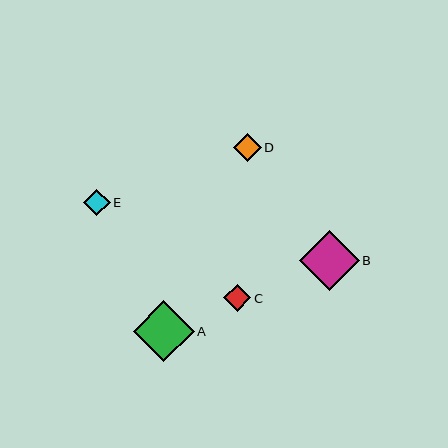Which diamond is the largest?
Diamond A is the largest with a size of approximately 61 pixels.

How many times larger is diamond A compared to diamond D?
Diamond A is approximately 2.2 times the size of diamond D.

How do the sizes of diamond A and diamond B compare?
Diamond A and diamond B are approximately the same size.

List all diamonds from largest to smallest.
From largest to smallest: A, B, D, C, E.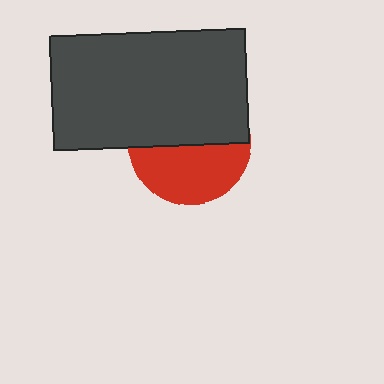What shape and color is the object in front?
The object in front is a dark gray rectangle.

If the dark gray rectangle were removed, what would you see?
You would see the complete red circle.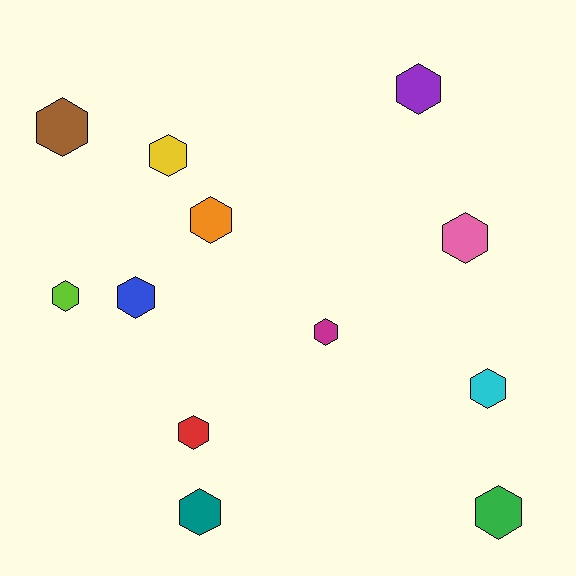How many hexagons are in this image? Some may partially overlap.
There are 12 hexagons.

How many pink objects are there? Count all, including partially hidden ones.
There is 1 pink object.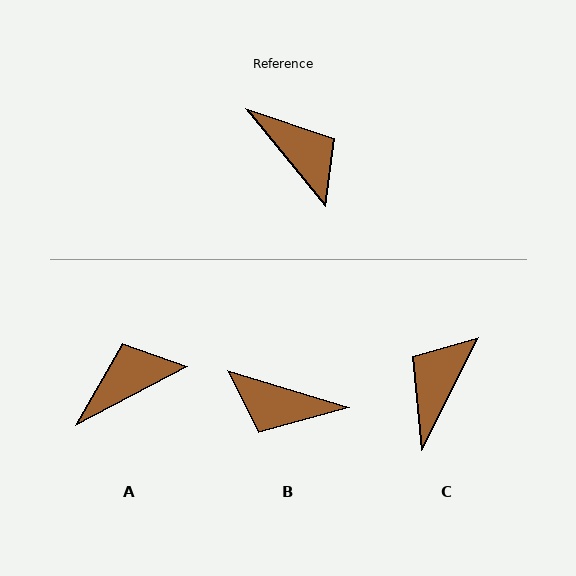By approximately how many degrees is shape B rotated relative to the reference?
Approximately 146 degrees clockwise.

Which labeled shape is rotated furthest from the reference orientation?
B, about 146 degrees away.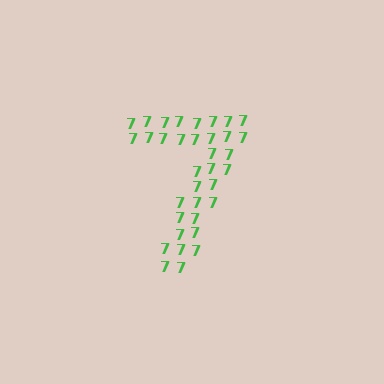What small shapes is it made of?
It is made of small digit 7's.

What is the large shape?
The large shape is the digit 7.